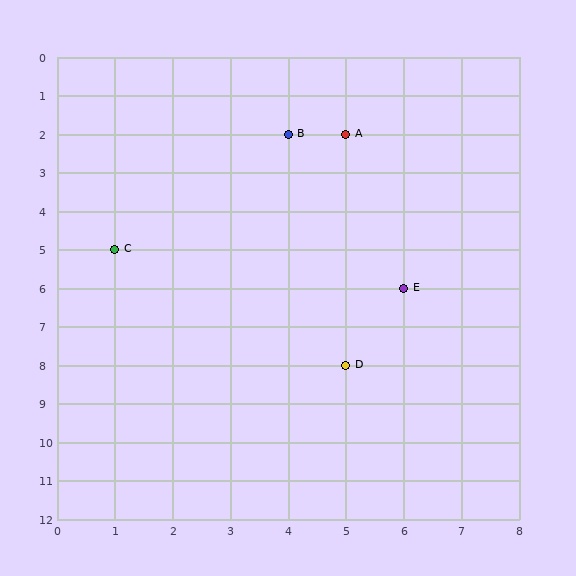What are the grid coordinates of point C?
Point C is at grid coordinates (1, 5).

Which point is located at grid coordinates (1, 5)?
Point C is at (1, 5).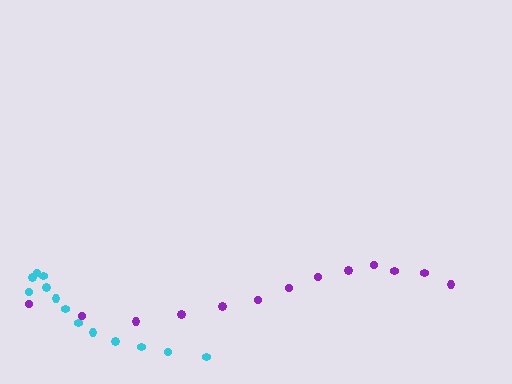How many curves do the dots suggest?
There are 2 distinct paths.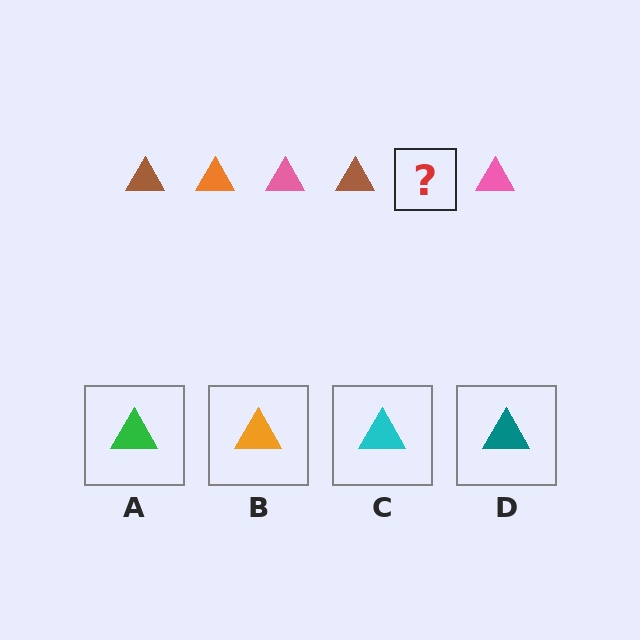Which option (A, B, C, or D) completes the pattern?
B.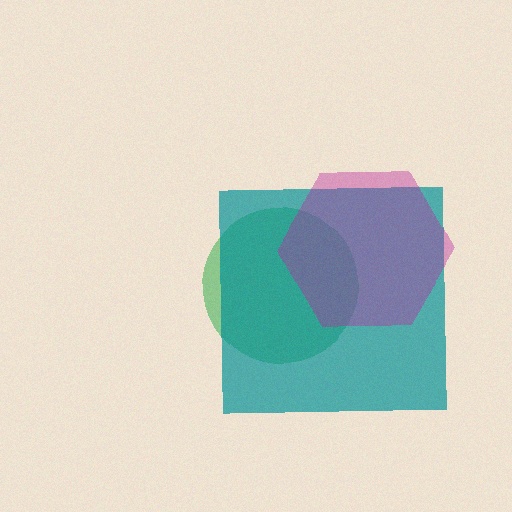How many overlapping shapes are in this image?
There are 3 overlapping shapes in the image.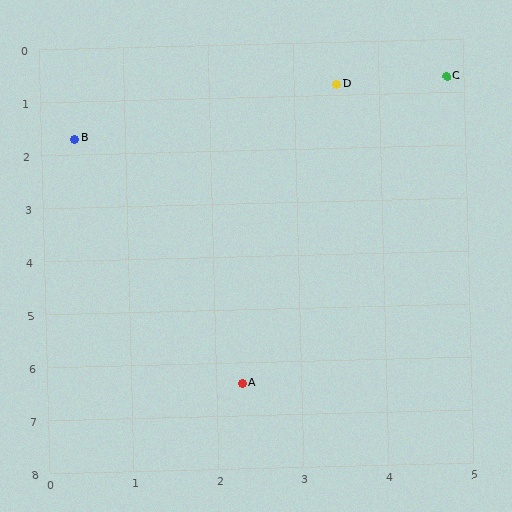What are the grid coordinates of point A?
Point A is at approximately (2.3, 6.4).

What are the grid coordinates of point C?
Point C is at approximately (4.8, 0.7).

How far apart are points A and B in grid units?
Points A and B are about 5.1 grid units apart.